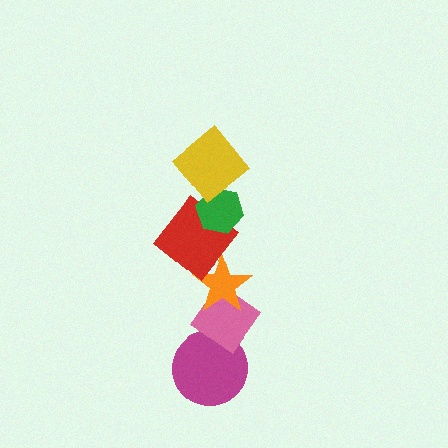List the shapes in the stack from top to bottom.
From top to bottom: the yellow diamond, the green hexagon, the red diamond, the orange star, the pink diamond, the magenta circle.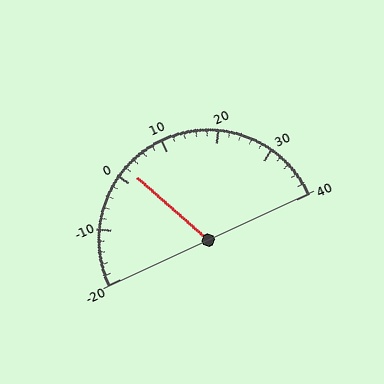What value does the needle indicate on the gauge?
The needle indicates approximately 2.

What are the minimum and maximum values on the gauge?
The gauge ranges from -20 to 40.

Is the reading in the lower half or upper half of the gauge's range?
The reading is in the lower half of the range (-20 to 40).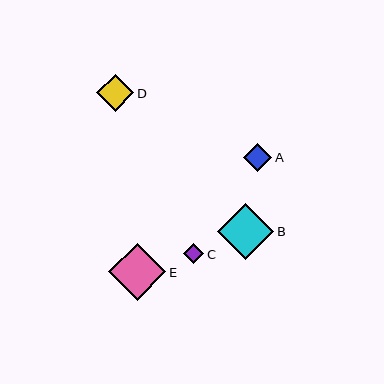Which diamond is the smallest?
Diamond C is the smallest with a size of approximately 20 pixels.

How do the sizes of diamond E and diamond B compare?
Diamond E and diamond B are approximately the same size.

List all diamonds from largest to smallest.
From largest to smallest: E, B, D, A, C.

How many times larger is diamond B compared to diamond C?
Diamond B is approximately 2.8 times the size of diamond C.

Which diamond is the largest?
Diamond E is the largest with a size of approximately 57 pixels.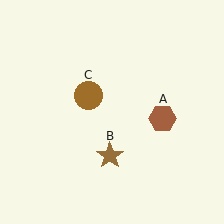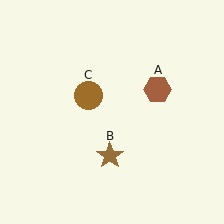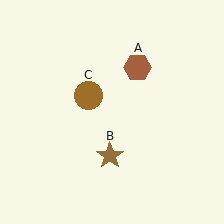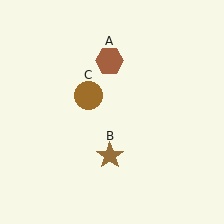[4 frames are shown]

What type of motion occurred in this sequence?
The brown hexagon (object A) rotated counterclockwise around the center of the scene.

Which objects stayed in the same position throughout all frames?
Brown star (object B) and brown circle (object C) remained stationary.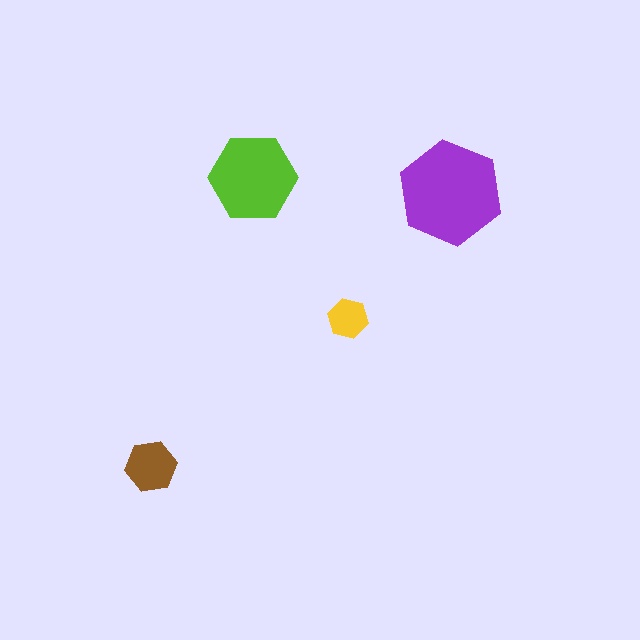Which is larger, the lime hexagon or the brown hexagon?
The lime one.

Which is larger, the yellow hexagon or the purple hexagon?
The purple one.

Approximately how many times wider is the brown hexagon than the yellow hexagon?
About 1.5 times wider.